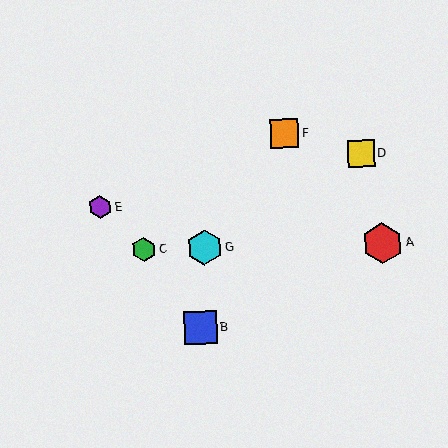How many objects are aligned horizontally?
3 objects (A, C, G) are aligned horizontally.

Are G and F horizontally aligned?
No, G is at y≈248 and F is at y≈133.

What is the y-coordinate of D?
Object D is at y≈153.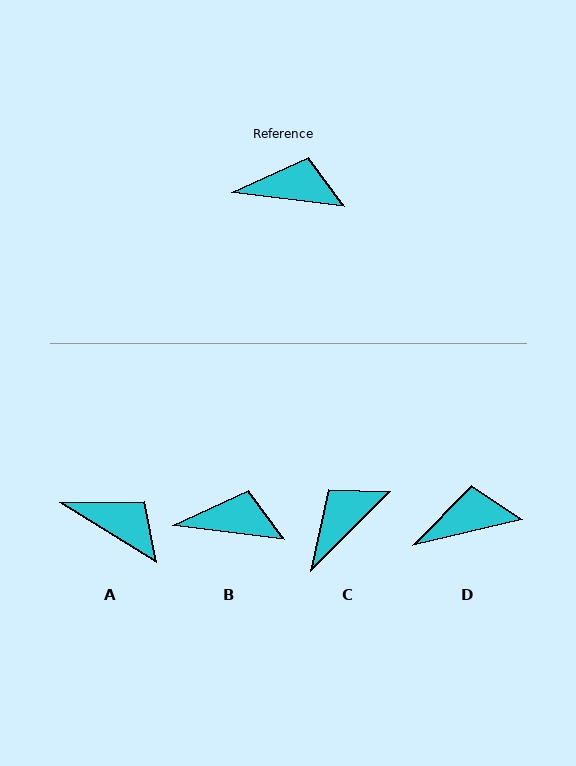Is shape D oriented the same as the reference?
No, it is off by about 21 degrees.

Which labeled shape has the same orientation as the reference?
B.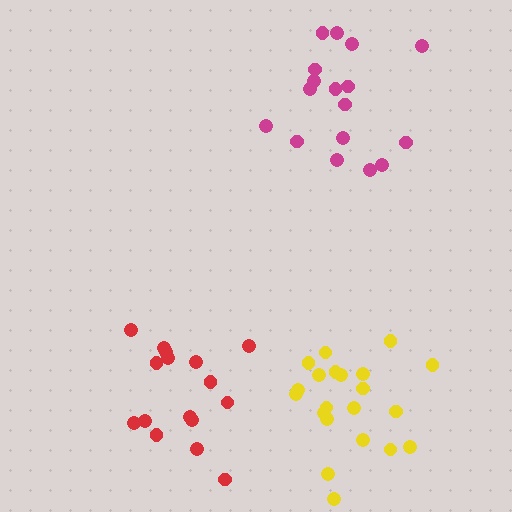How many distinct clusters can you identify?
There are 3 distinct clusters.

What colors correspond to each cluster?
The clusters are colored: magenta, red, yellow.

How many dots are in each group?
Group 1: 17 dots, Group 2: 16 dots, Group 3: 21 dots (54 total).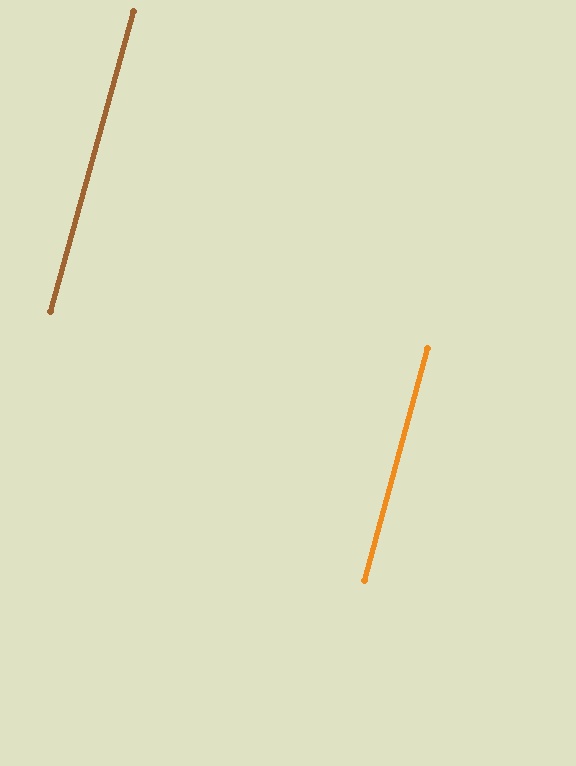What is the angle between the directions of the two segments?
Approximately 0 degrees.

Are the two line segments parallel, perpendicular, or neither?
Parallel — their directions differ by only 0.2°.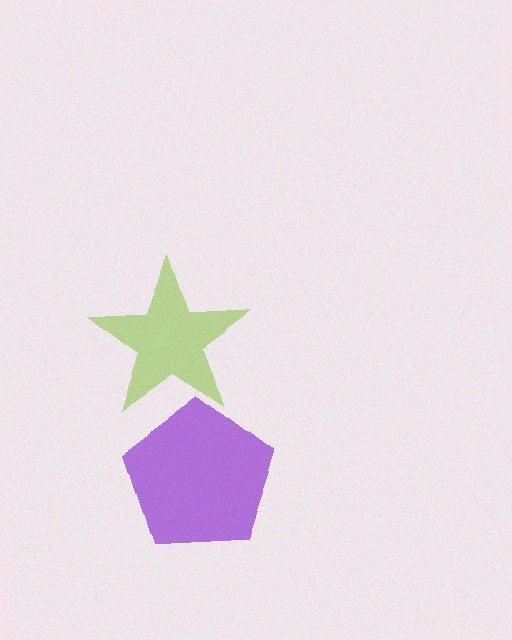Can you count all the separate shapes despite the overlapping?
Yes, there are 2 separate shapes.